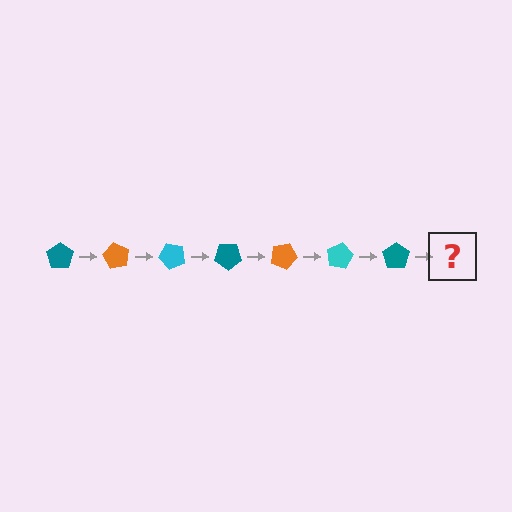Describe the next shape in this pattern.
It should be an orange pentagon, rotated 420 degrees from the start.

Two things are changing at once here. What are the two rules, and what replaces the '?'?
The two rules are that it rotates 60 degrees each step and the color cycles through teal, orange, and cyan. The '?' should be an orange pentagon, rotated 420 degrees from the start.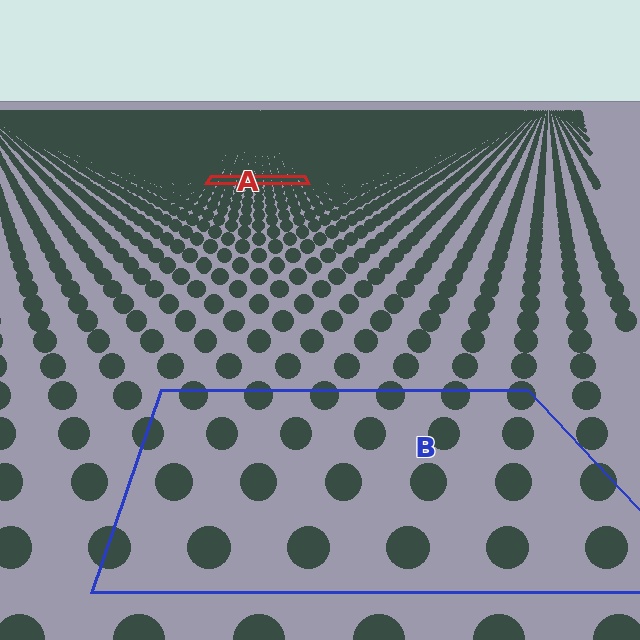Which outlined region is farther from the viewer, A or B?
Region A is farther from the viewer — the texture elements inside it appear smaller and more densely packed.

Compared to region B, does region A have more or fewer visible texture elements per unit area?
Region A has more texture elements per unit area — they are packed more densely because it is farther away.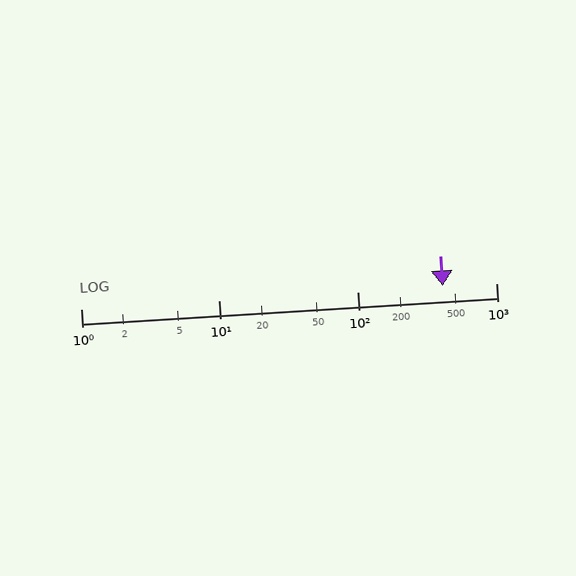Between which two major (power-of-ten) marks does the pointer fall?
The pointer is between 100 and 1000.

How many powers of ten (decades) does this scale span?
The scale spans 3 decades, from 1 to 1000.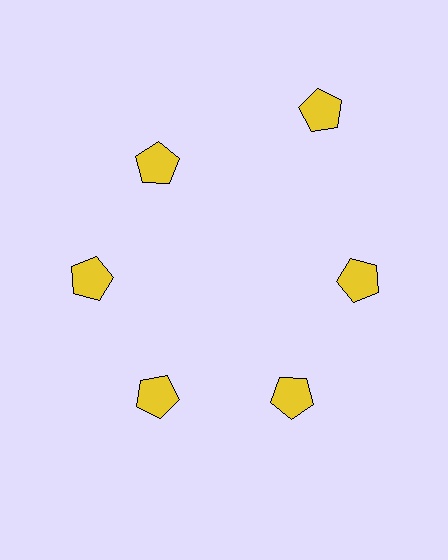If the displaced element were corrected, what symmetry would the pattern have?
It would have 6-fold rotational symmetry — the pattern would map onto itself every 60 degrees.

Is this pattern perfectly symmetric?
No. The 6 yellow pentagons are arranged in a ring, but one element near the 1 o'clock position is pushed outward from the center, breaking the 6-fold rotational symmetry.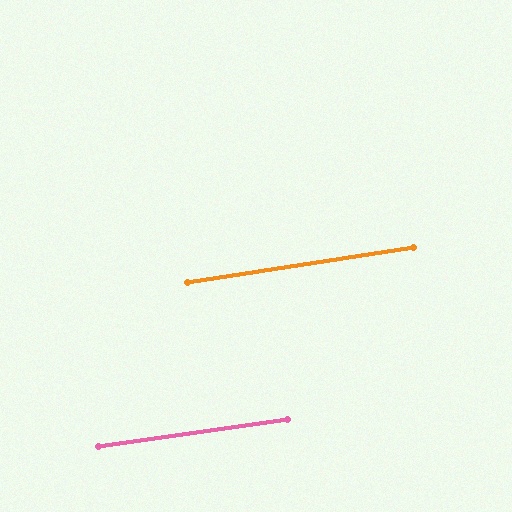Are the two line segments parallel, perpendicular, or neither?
Parallel — their directions differ by only 0.5°.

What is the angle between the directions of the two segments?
Approximately 0 degrees.